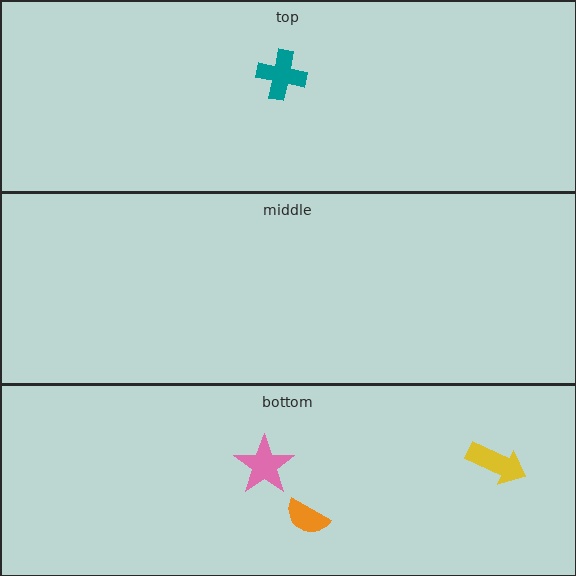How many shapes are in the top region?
1.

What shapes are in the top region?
The teal cross.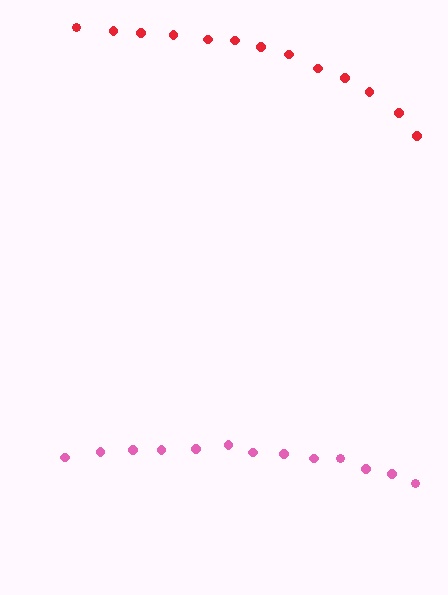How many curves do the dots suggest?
There are 2 distinct paths.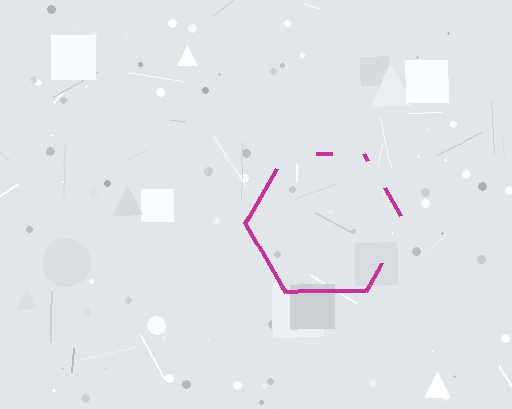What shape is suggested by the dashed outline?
The dashed outline suggests a hexagon.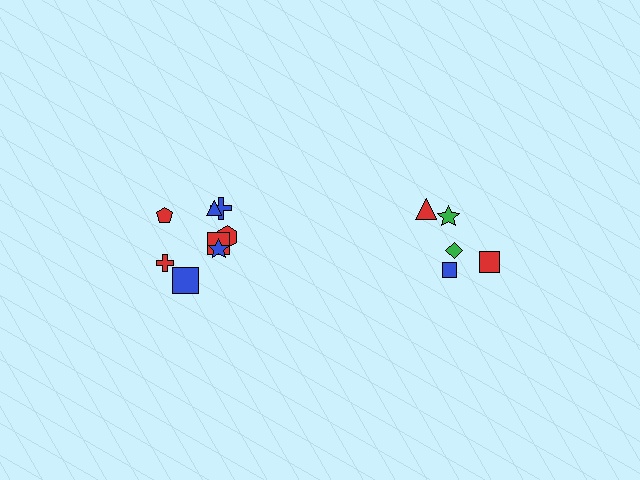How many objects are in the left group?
There are 8 objects.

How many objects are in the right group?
There are 5 objects.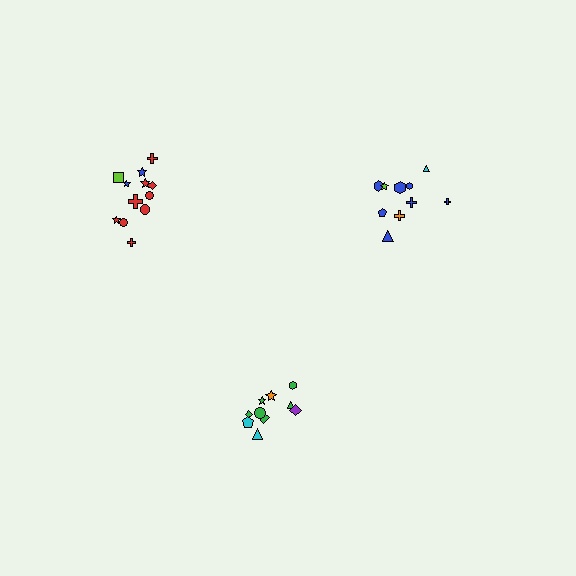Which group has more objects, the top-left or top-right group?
The top-left group.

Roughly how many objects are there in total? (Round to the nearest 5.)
Roughly 30 objects in total.